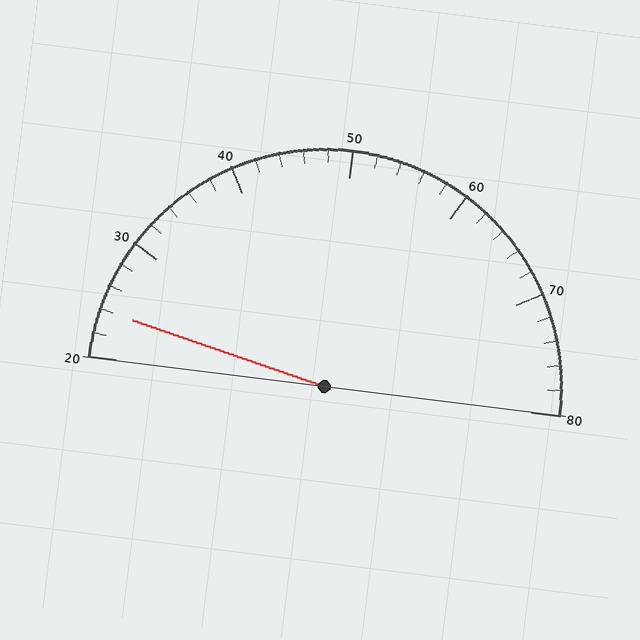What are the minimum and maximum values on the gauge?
The gauge ranges from 20 to 80.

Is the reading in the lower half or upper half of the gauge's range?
The reading is in the lower half of the range (20 to 80).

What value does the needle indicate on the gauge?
The needle indicates approximately 24.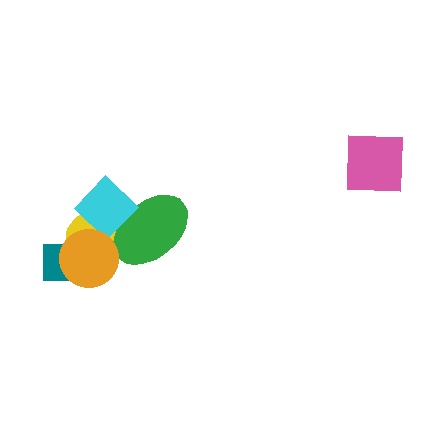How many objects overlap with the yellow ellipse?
4 objects overlap with the yellow ellipse.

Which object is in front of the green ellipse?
The cyan diamond is in front of the green ellipse.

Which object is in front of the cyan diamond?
The orange circle is in front of the cyan diamond.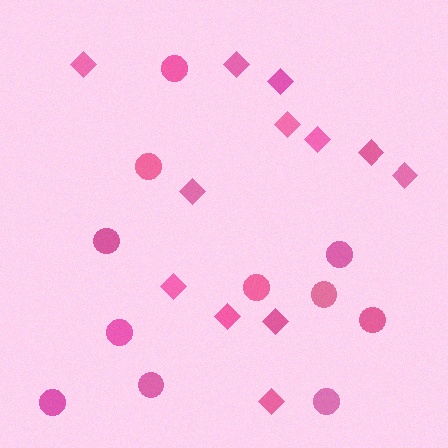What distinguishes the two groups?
There are 2 groups: one group of diamonds (12) and one group of circles (11).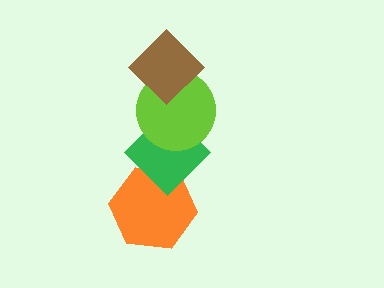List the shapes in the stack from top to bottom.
From top to bottom: the brown diamond, the lime circle, the green diamond, the orange hexagon.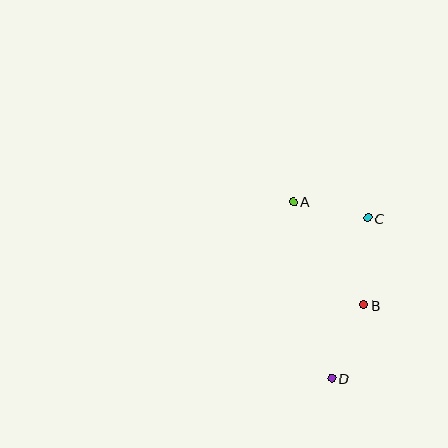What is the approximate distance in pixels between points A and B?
The distance between A and B is approximately 125 pixels.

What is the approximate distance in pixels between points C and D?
The distance between C and D is approximately 164 pixels.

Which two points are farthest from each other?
Points A and D are farthest from each other.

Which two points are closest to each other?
Points A and C are closest to each other.